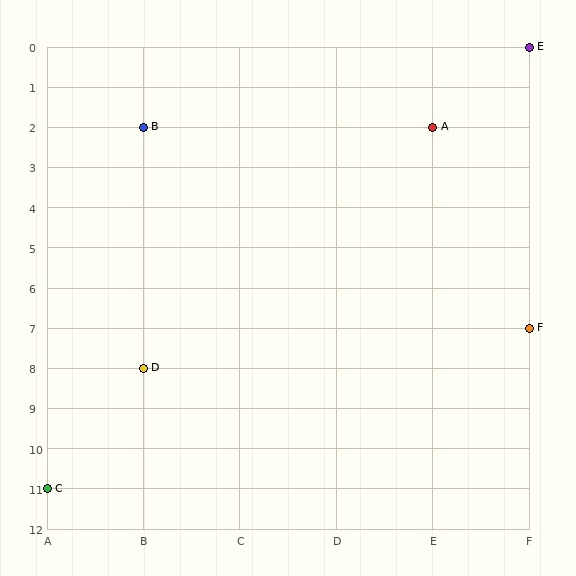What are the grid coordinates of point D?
Point D is at grid coordinates (B, 8).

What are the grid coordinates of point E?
Point E is at grid coordinates (F, 0).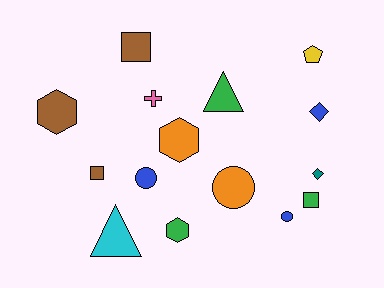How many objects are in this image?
There are 15 objects.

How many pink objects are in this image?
There is 1 pink object.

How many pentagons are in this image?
There is 1 pentagon.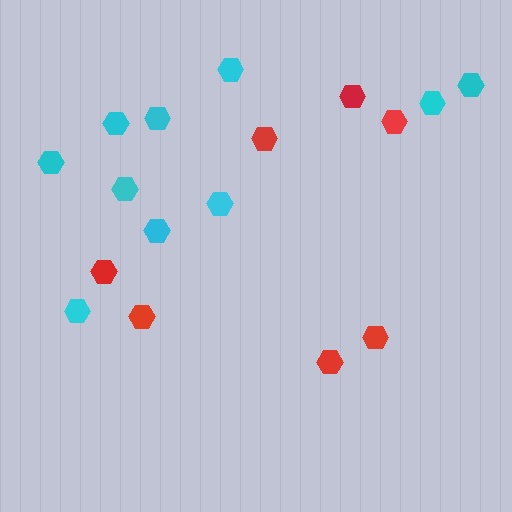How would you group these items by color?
There are 2 groups: one group of red hexagons (7) and one group of cyan hexagons (10).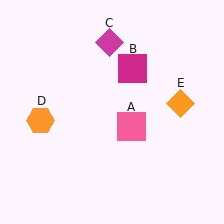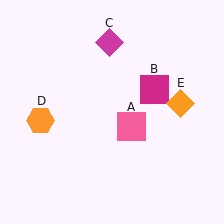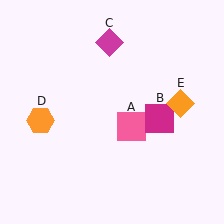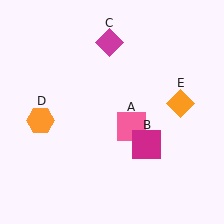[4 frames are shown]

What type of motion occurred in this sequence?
The magenta square (object B) rotated clockwise around the center of the scene.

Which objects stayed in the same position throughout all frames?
Pink square (object A) and magenta diamond (object C) and orange hexagon (object D) and orange diamond (object E) remained stationary.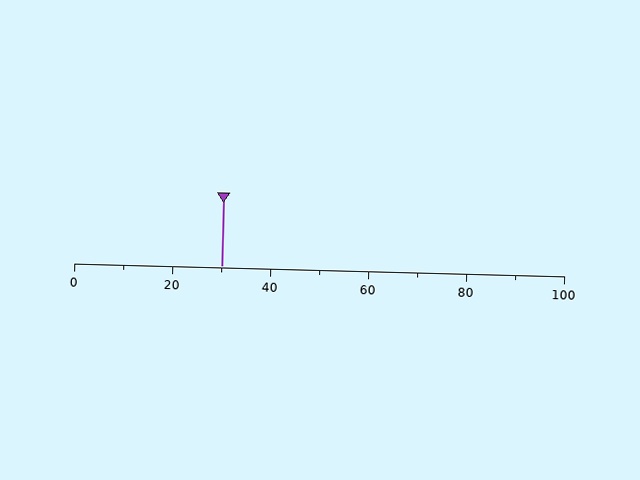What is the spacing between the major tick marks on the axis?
The major ticks are spaced 20 apart.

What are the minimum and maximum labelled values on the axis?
The axis runs from 0 to 100.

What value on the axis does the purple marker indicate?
The marker indicates approximately 30.